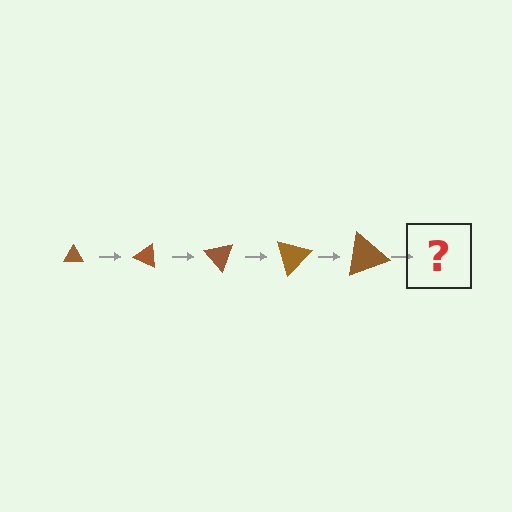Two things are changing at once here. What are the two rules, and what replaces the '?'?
The two rules are that the triangle grows larger each step and it rotates 25 degrees each step. The '?' should be a triangle, larger than the previous one and rotated 125 degrees from the start.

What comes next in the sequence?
The next element should be a triangle, larger than the previous one and rotated 125 degrees from the start.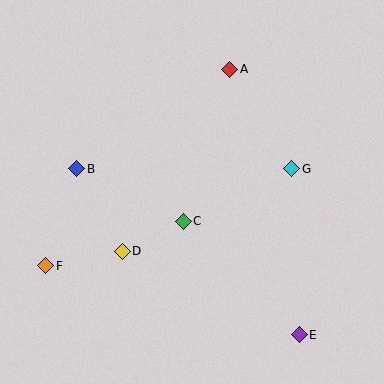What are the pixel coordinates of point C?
Point C is at (183, 221).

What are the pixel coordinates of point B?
Point B is at (77, 169).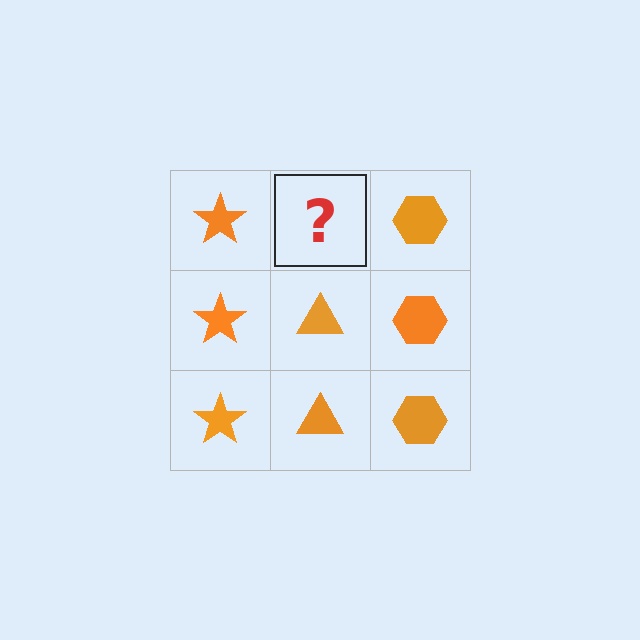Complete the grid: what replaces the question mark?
The question mark should be replaced with an orange triangle.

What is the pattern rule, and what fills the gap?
The rule is that each column has a consistent shape. The gap should be filled with an orange triangle.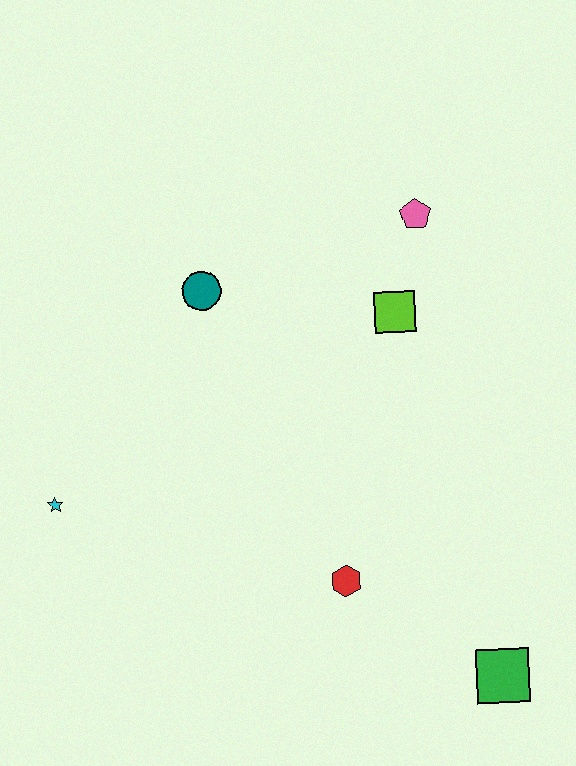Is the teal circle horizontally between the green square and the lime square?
No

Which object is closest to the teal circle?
The lime square is closest to the teal circle.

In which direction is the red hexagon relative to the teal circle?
The red hexagon is below the teal circle.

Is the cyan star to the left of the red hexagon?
Yes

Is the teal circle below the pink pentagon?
Yes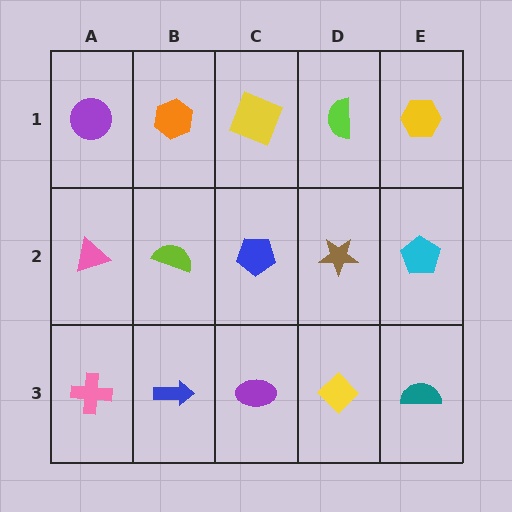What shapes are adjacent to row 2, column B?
An orange hexagon (row 1, column B), a blue arrow (row 3, column B), a pink triangle (row 2, column A), a blue pentagon (row 2, column C).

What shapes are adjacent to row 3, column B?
A lime semicircle (row 2, column B), a pink cross (row 3, column A), a purple ellipse (row 3, column C).